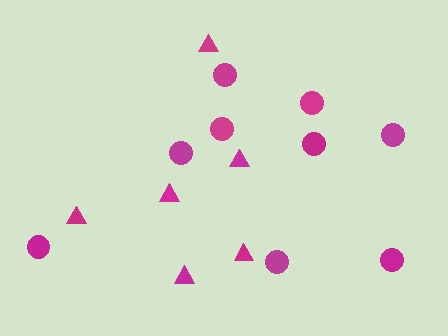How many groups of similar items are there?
There are 2 groups: one group of triangles (6) and one group of circles (9).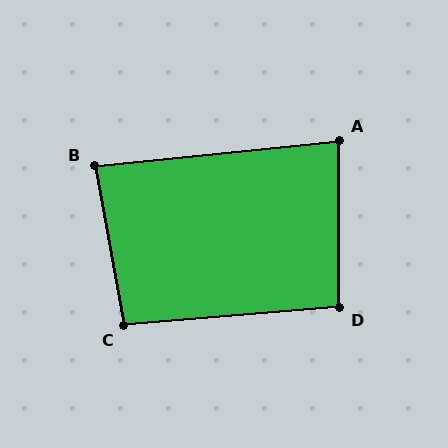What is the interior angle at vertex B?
Approximately 85 degrees (approximately right).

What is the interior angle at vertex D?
Approximately 95 degrees (approximately right).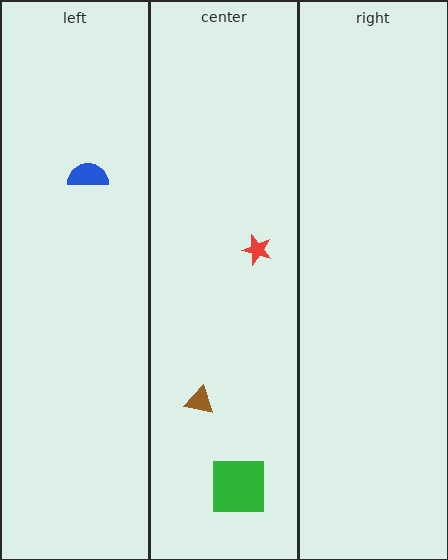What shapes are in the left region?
The blue semicircle.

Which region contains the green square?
The center region.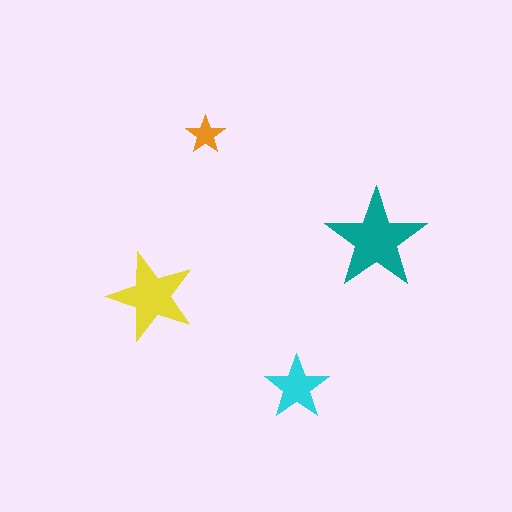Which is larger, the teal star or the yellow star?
The teal one.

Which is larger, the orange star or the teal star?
The teal one.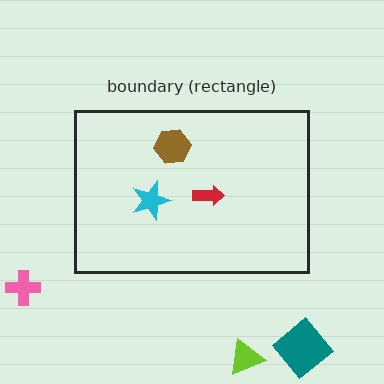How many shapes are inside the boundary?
3 inside, 3 outside.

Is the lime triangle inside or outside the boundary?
Outside.